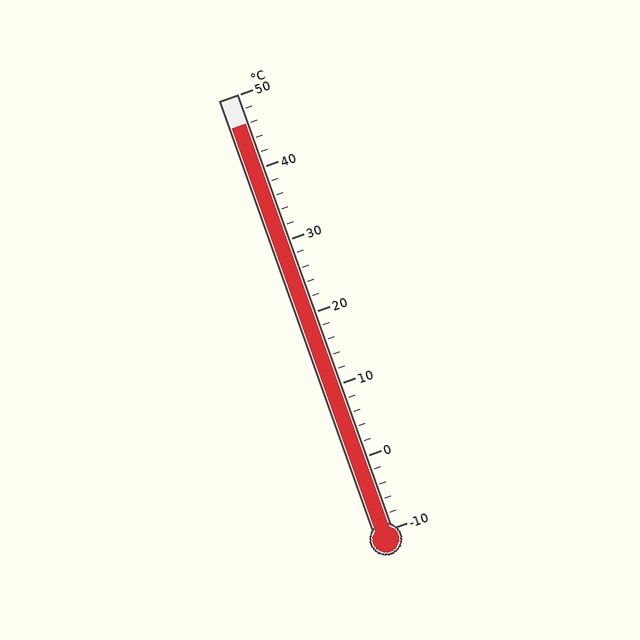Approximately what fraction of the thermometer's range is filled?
The thermometer is filled to approximately 95% of its range.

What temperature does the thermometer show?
The thermometer shows approximately 46°C.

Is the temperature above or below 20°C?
The temperature is above 20°C.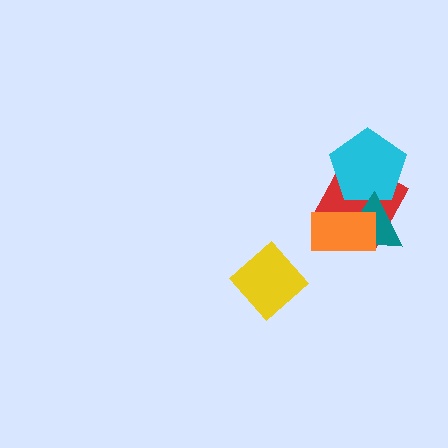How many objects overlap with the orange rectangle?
2 objects overlap with the orange rectangle.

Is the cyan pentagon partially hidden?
Yes, it is partially covered by another shape.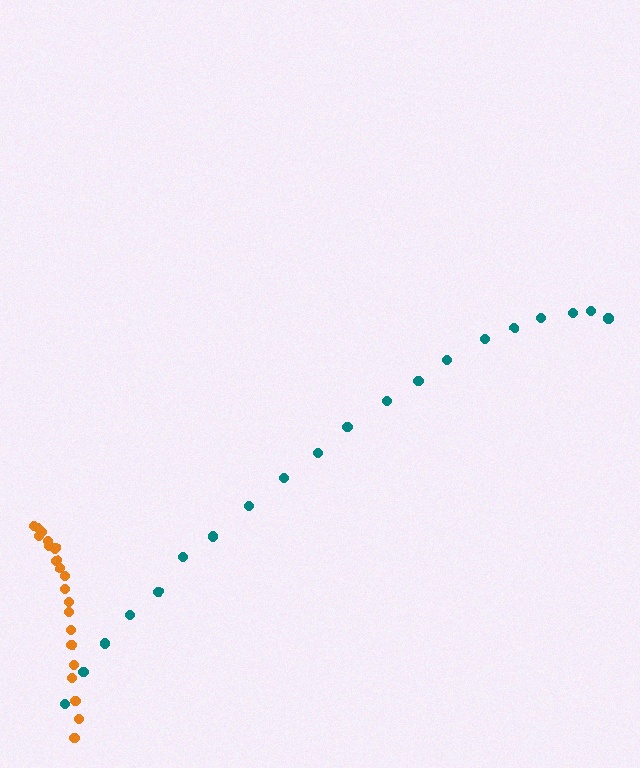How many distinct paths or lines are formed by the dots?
There are 2 distinct paths.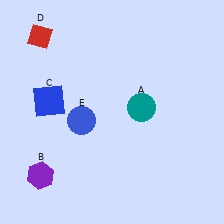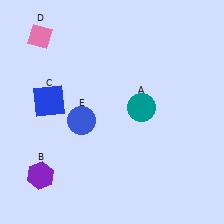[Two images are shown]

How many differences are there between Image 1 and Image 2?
There is 1 difference between the two images.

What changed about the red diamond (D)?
In Image 1, D is red. In Image 2, it changed to pink.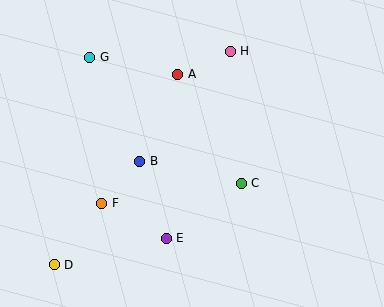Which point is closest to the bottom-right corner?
Point C is closest to the bottom-right corner.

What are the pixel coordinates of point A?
Point A is at (178, 74).